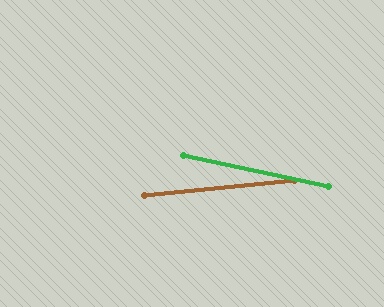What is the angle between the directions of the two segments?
Approximately 18 degrees.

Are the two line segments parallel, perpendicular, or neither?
Neither parallel nor perpendicular — they differ by about 18°.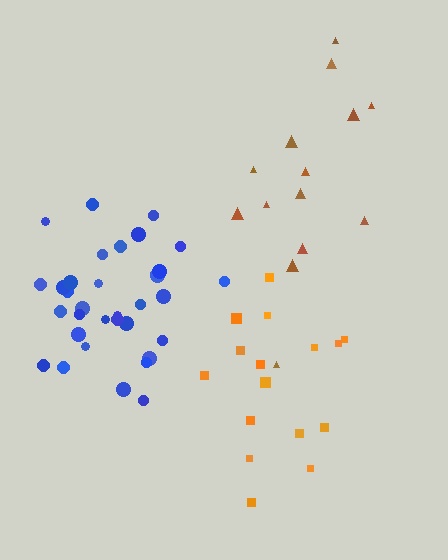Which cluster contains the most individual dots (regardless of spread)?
Blue (34).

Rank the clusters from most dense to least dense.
blue, orange, brown.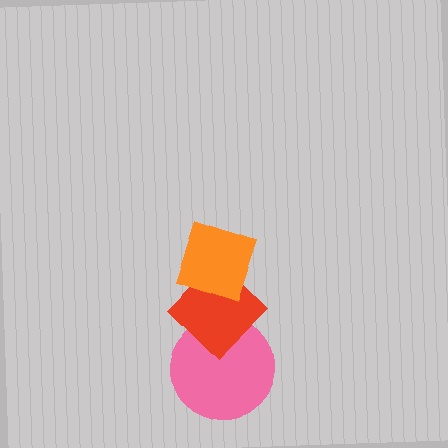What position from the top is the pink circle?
The pink circle is 3rd from the top.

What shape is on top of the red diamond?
The orange diamond is on top of the red diamond.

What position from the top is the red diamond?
The red diamond is 2nd from the top.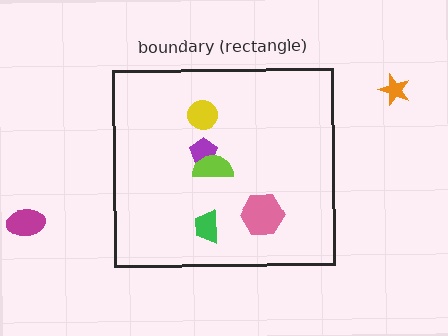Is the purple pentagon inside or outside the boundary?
Inside.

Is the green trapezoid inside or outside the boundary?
Inside.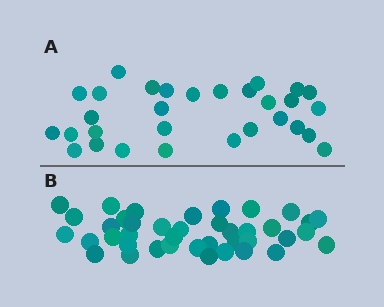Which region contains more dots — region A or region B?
Region B (the bottom region) has more dots.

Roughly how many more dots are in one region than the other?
Region B has roughly 10 or so more dots than region A.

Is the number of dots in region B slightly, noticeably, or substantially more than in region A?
Region B has noticeably more, but not dramatically so. The ratio is roughly 1.3 to 1.